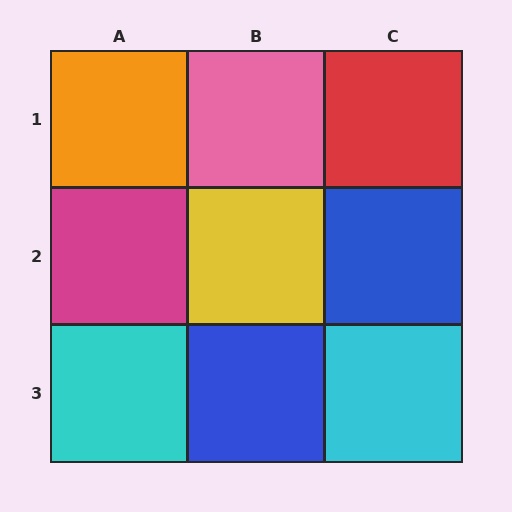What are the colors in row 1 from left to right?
Orange, pink, red.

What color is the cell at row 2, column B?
Yellow.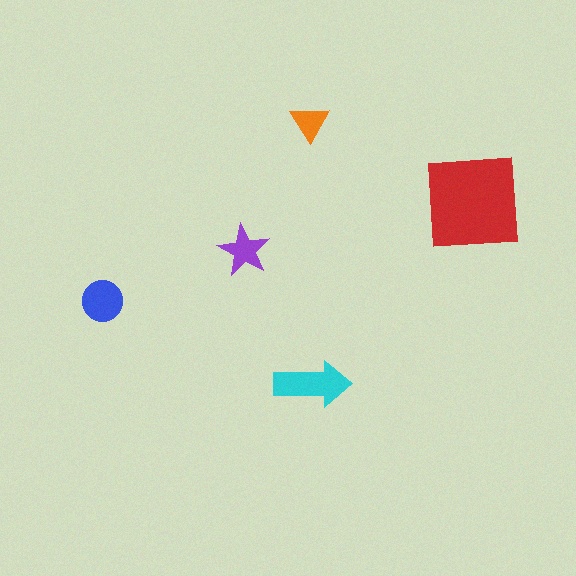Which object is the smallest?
The orange triangle.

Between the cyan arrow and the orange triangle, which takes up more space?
The cyan arrow.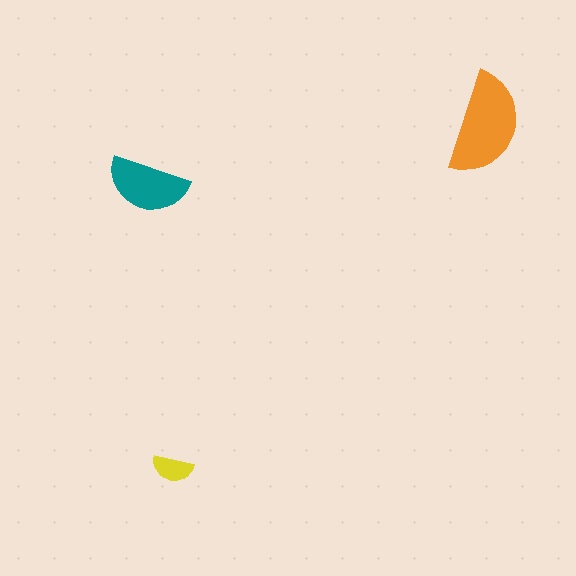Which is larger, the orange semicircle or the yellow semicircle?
The orange one.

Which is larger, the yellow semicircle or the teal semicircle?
The teal one.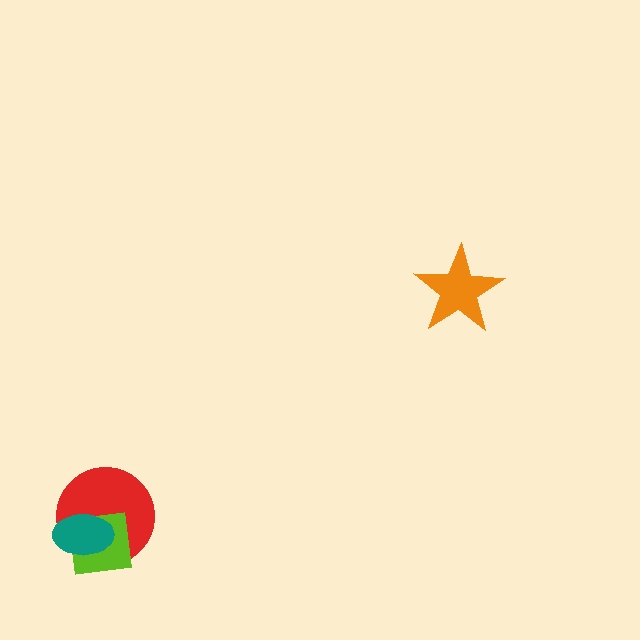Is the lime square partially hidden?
Yes, it is partially covered by another shape.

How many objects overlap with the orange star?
0 objects overlap with the orange star.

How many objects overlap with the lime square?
2 objects overlap with the lime square.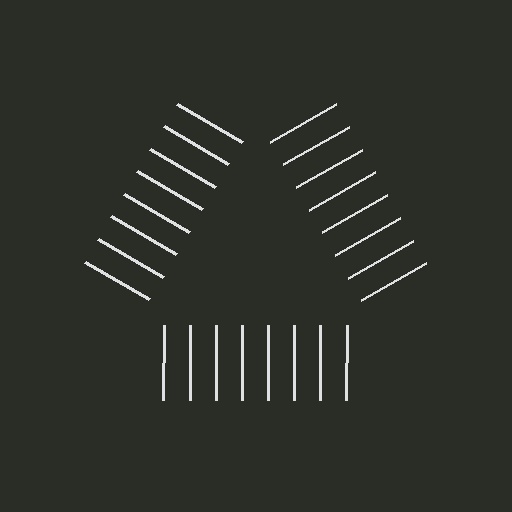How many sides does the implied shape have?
3 sides — the line-ends trace a triangle.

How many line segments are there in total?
24 — 8 along each of the 3 edges.